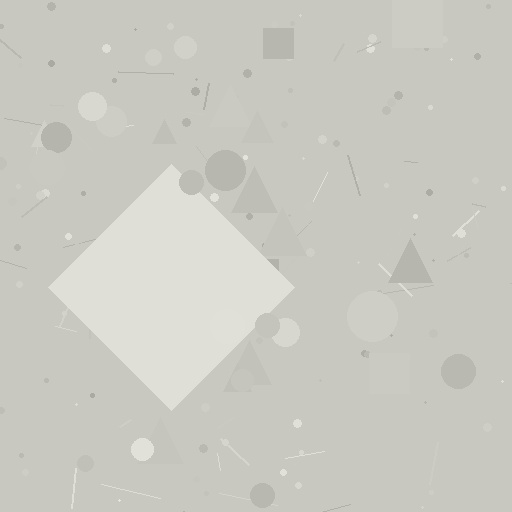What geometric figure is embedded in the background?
A diamond is embedded in the background.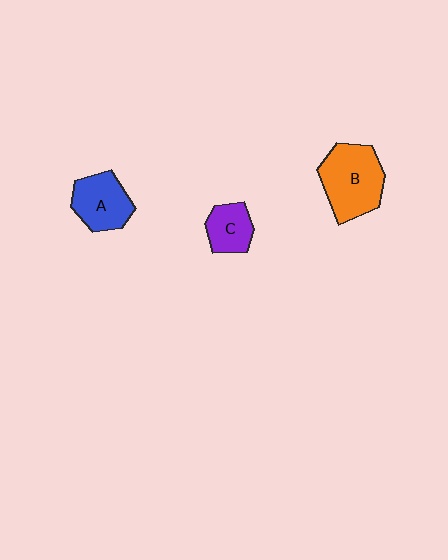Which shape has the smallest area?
Shape C (purple).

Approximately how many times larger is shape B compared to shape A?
Approximately 1.4 times.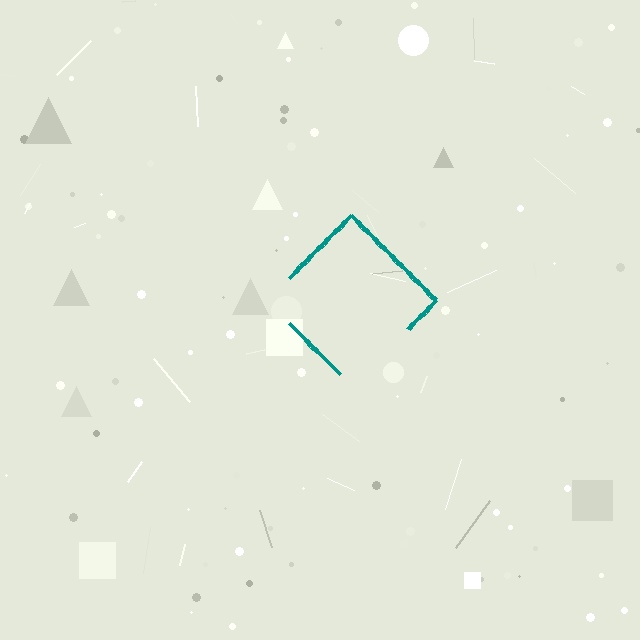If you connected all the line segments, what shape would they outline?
They would outline a diamond.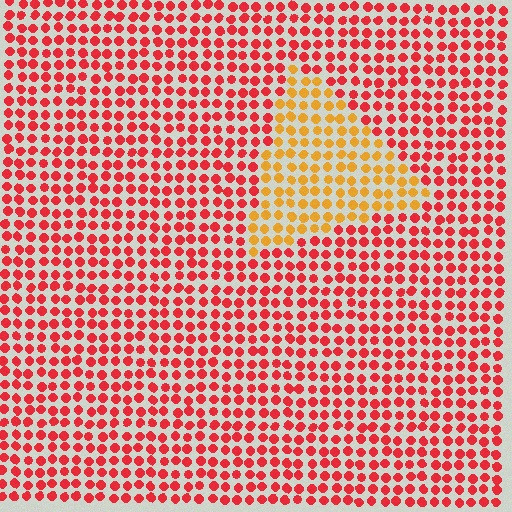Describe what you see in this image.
The image is filled with small red elements in a uniform arrangement. A triangle-shaped region is visible where the elements are tinted to a slightly different hue, forming a subtle color boundary.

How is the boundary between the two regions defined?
The boundary is defined purely by a slight shift in hue (about 43 degrees). Spacing, size, and orientation are identical on both sides.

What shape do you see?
I see a triangle.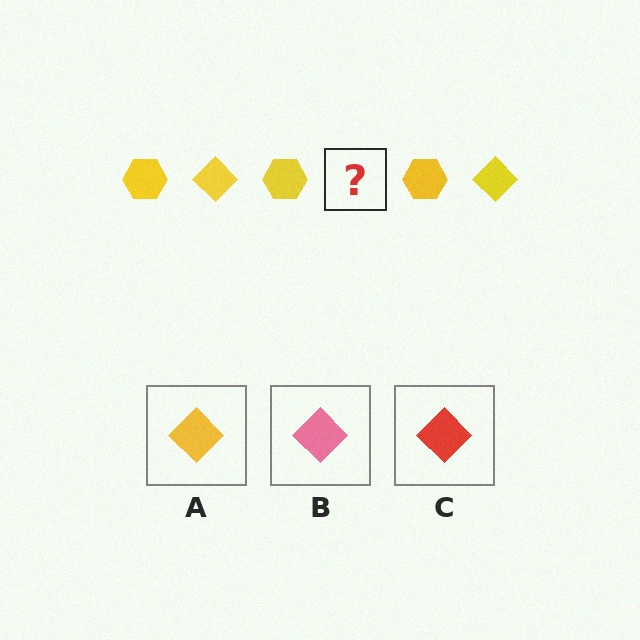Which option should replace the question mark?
Option A.